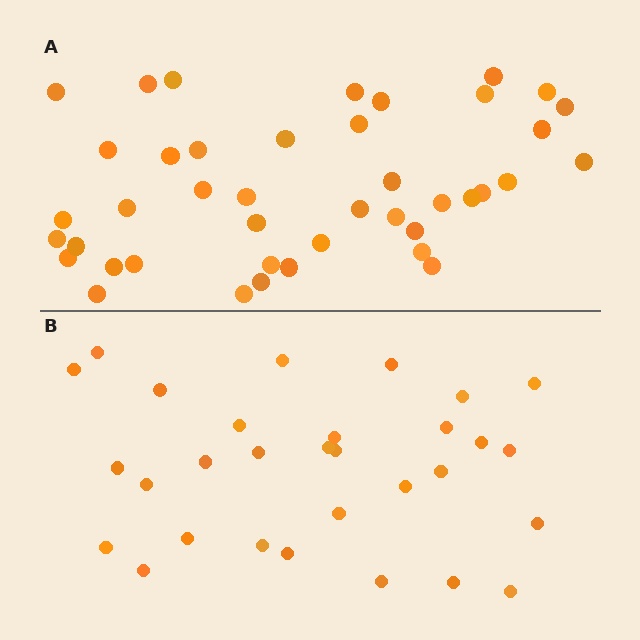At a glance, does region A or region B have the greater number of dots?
Region A (the top region) has more dots.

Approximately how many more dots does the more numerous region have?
Region A has roughly 12 or so more dots than region B.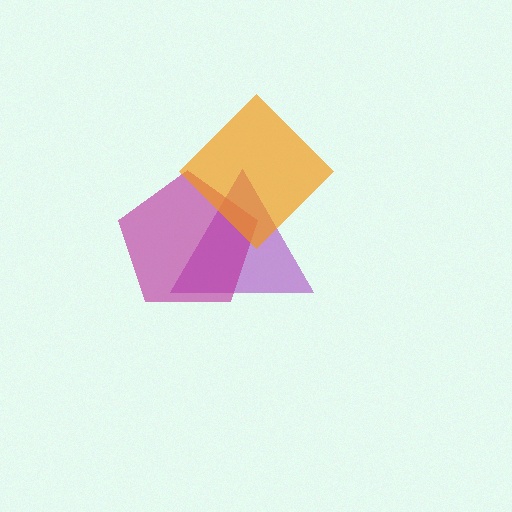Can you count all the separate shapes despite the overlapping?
Yes, there are 3 separate shapes.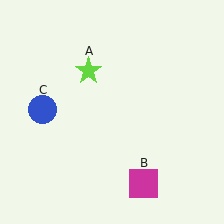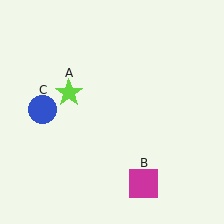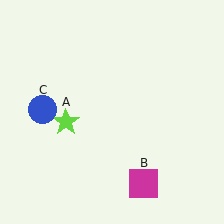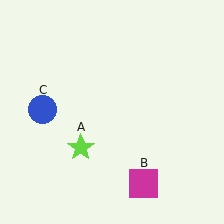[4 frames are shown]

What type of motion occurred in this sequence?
The lime star (object A) rotated counterclockwise around the center of the scene.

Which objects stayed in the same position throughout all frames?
Magenta square (object B) and blue circle (object C) remained stationary.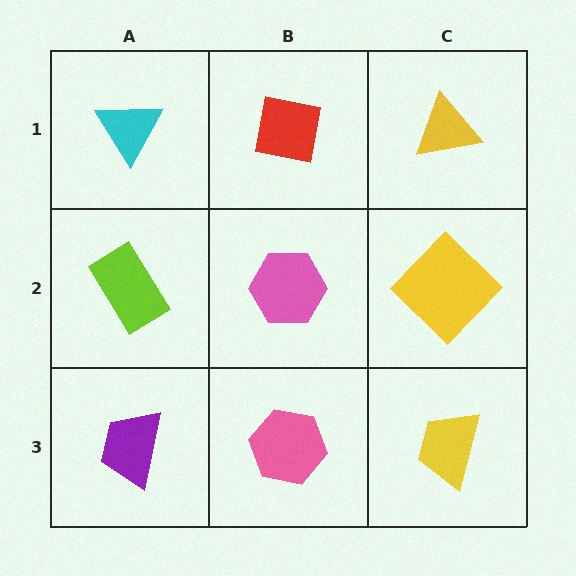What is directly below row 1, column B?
A pink hexagon.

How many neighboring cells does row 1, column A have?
2.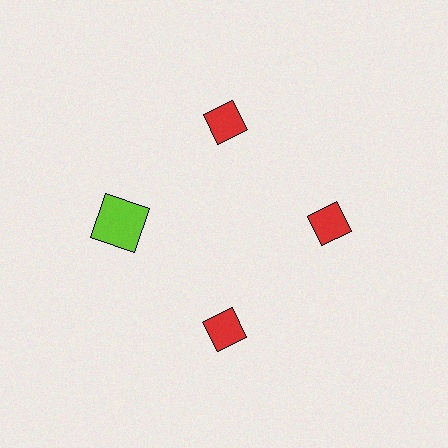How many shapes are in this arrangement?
There are 4 shapes arranged in a ring pattern.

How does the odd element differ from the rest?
It differs in both color (lime instead of red) and shape (square instead of diamond).